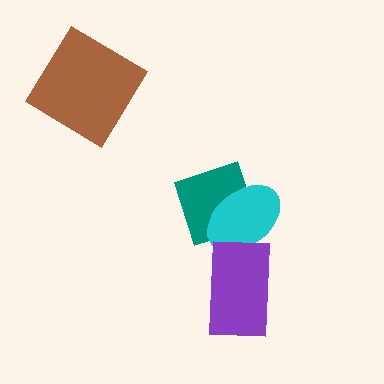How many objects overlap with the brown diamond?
0 objects overlap with the brown diamond.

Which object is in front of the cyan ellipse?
The purple rectangle is in front of the cyan ellipse.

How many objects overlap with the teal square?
1 object overlaps with the teal square.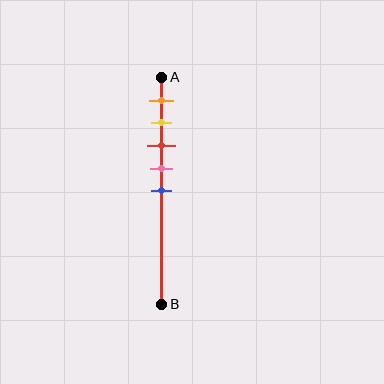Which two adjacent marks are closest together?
The yellow and red marks are the closest adjacent pair.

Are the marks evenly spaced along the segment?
Yes, the marks are approximately evenly spaced.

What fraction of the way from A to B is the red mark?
The red mark is approximately 30% (0.3) of the way from A to B.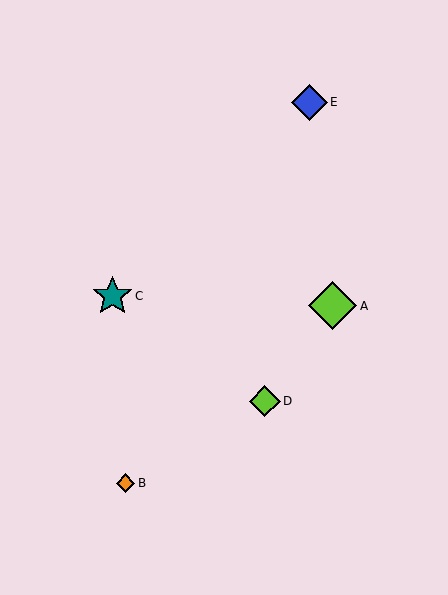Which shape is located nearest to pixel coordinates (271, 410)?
The lime diamond (labeled D) at (265, 401) is nearest to that location.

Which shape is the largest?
The lime diamond (labeled A) is the largest.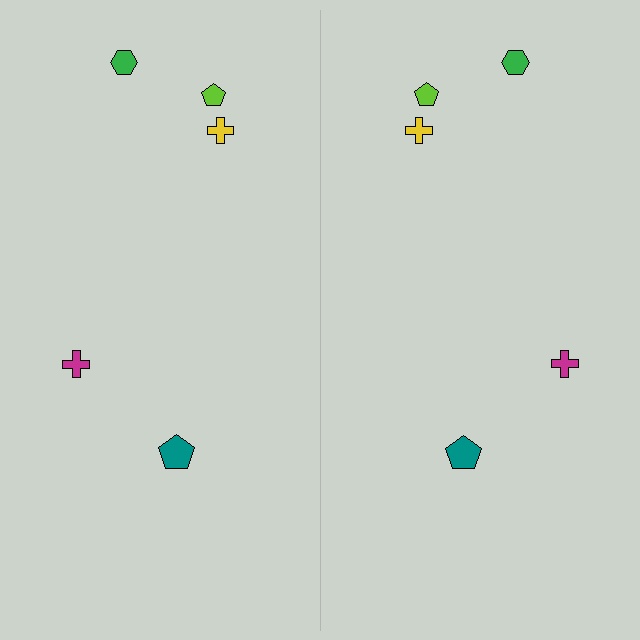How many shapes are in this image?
There are 10 shapes in this image.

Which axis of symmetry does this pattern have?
The pattern has a vertical axis of symmetry running through the center of the image.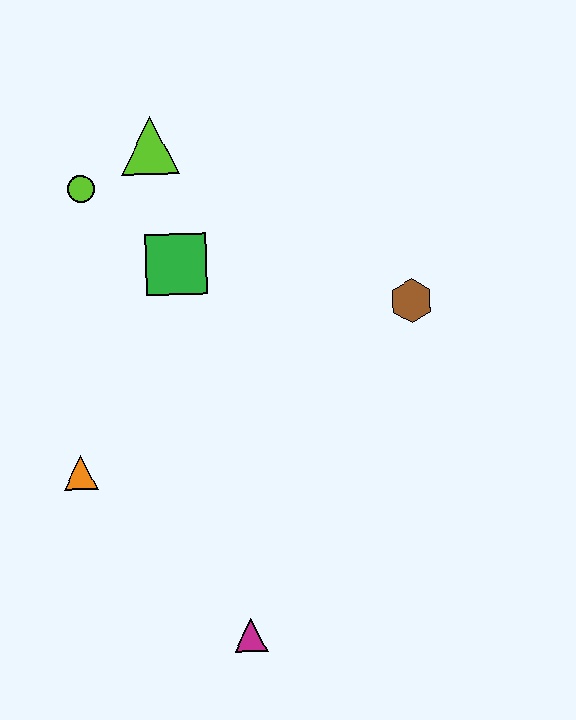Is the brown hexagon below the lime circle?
Yes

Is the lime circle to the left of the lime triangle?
Yes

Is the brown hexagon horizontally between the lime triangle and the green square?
No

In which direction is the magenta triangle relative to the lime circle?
The magenta triangle is below the lime circle.